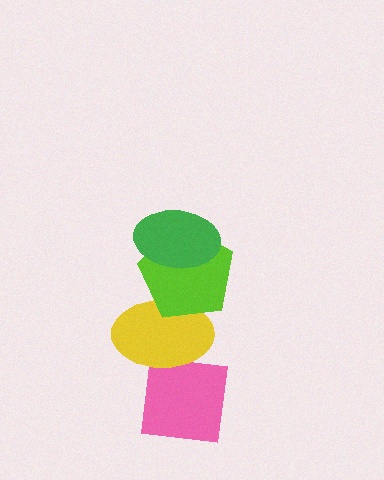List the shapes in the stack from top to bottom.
From top to bottom: the green ellipse, the lime pentagon, the yellow ellipse, the pink square.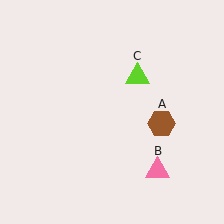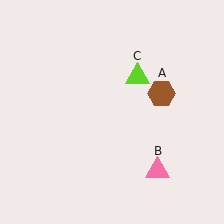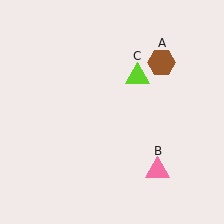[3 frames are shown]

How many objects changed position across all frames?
1 object changed position: brown hexagon (object A).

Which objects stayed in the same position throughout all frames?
Pink triangle (object B) and lime triangle (object C) remained stationary.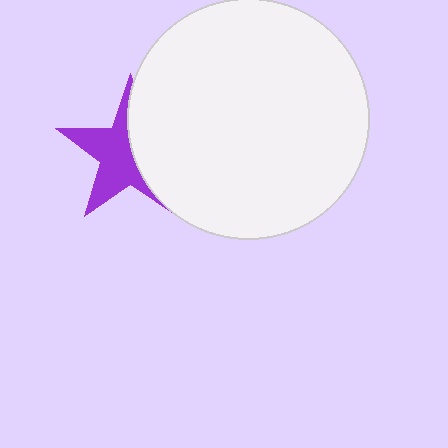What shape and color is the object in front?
The object in front is a white circle.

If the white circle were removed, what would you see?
You would see the complete purple star.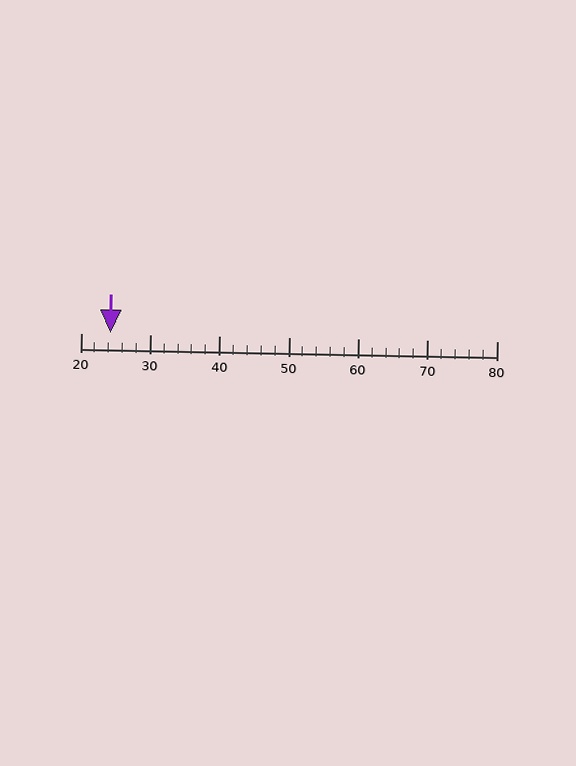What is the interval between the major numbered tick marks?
The major tick marks are spaced 10 units apart.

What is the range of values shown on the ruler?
The ruler shows values from 20 to 80.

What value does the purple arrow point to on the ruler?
The purple arrow points to approximately 24.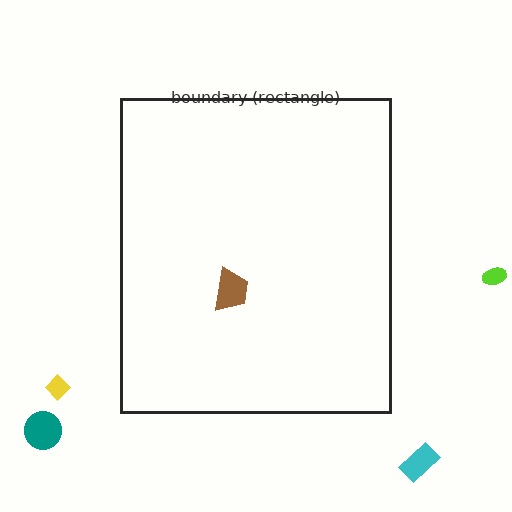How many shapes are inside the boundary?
1 inside, 4 outside.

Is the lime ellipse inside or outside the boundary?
Outside.